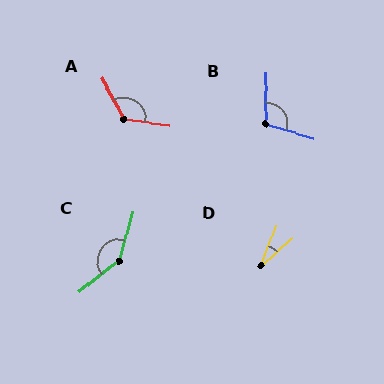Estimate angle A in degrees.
Approximately 127 degrees.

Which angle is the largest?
C, at approximately 143 degrees.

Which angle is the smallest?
D, at approximately 29 degrees.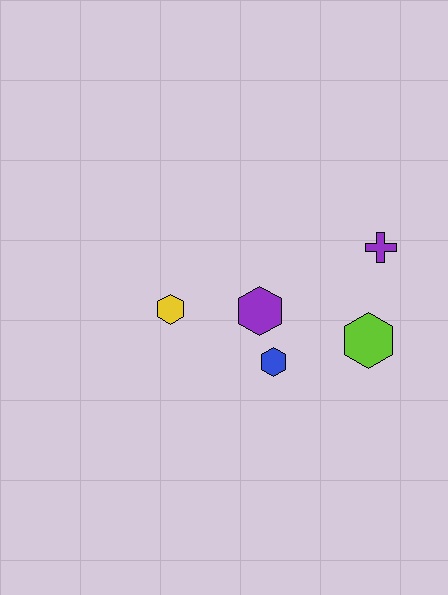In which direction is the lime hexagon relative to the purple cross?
The lime hexagon is below the purple cross.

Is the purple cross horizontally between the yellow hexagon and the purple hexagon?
No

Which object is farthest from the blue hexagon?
The purple cross is farthest from the blue hexagon.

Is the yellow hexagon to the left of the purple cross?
Yes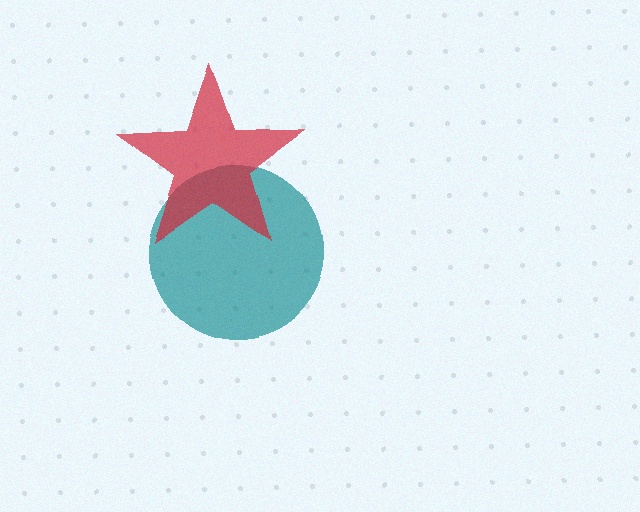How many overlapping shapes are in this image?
There are 2 overlapping shapes in the image.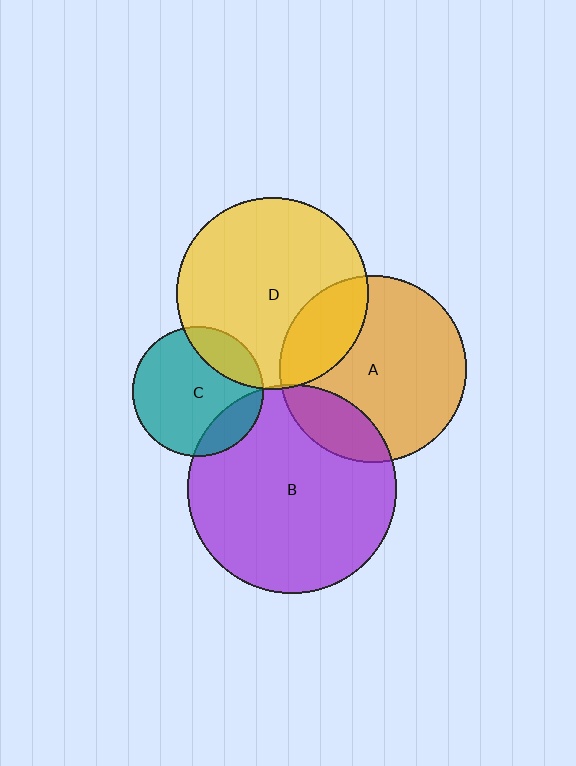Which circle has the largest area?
Circle B (purple).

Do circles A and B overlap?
Yes.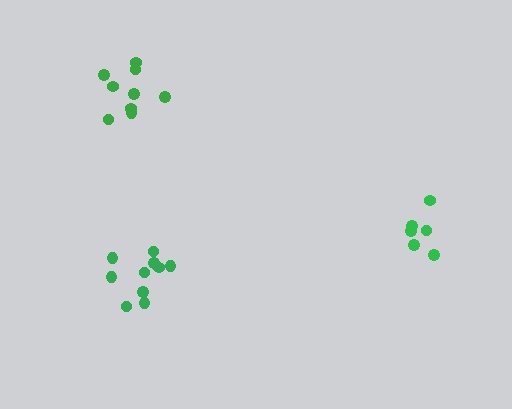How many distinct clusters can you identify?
There are 3 distinct clusters.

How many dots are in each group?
Group 1: 10 dots, Group 2: 6 dots, Group 3: 9 dots (25 total).